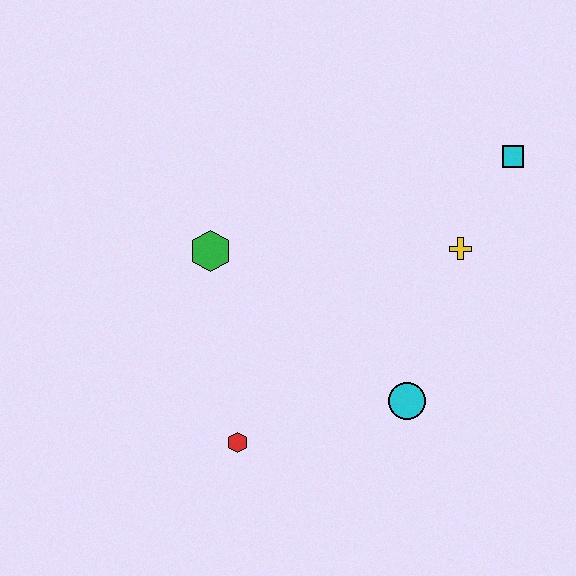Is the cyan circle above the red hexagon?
Yes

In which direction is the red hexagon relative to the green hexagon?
The red hexagon is below the green hexagon.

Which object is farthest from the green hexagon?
The cyan square is farthest from the green hexagon.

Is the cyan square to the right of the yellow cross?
Yes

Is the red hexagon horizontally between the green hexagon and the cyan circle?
Yes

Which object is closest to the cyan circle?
The yellow cross is closest to the cyan circle.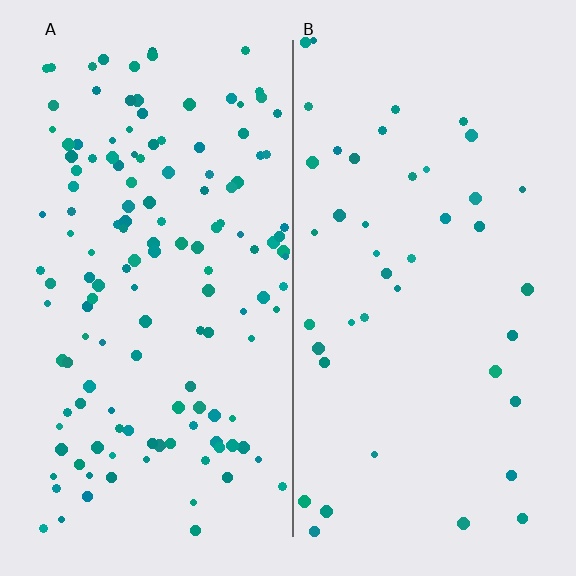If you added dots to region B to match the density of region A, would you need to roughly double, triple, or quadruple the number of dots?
Approximately triple.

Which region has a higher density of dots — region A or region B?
A (the left).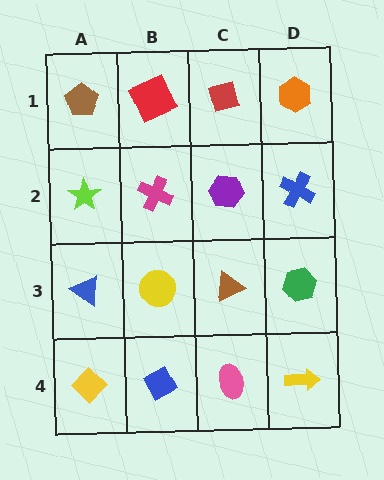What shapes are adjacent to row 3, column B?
A magenta cross (row 2, column B), a blue diamond (row 4, column B), a blue triangle (row 3, column A), a brown triangle (row 3, column C).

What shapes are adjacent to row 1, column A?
A lime star (row 2, column A), a red square (row 1, column B).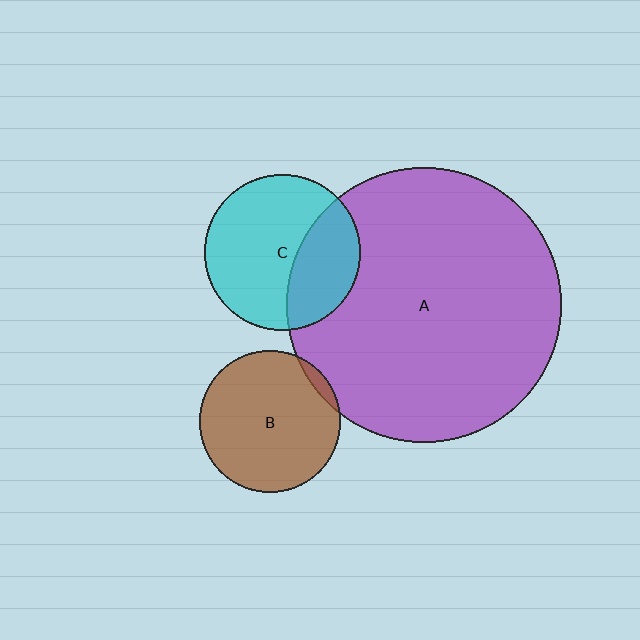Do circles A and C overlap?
Yes.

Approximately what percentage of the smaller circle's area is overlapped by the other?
Approximately 35%.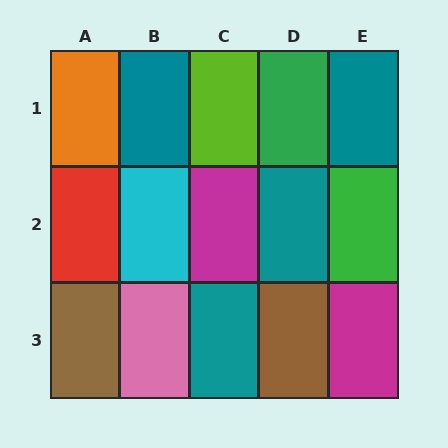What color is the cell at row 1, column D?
Green.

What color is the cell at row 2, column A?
Red.